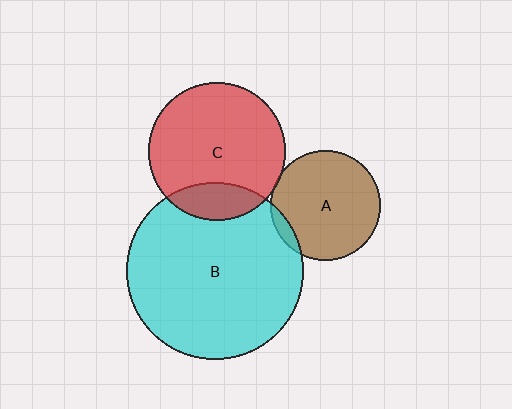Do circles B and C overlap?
Yes.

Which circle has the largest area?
Circle B (cyan).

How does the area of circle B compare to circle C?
Approximately 1.7 times.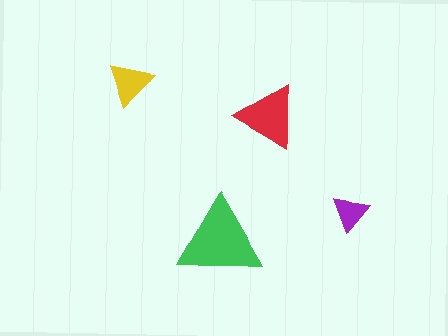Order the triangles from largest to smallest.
the green one, the red one, the yellow one, the purple one.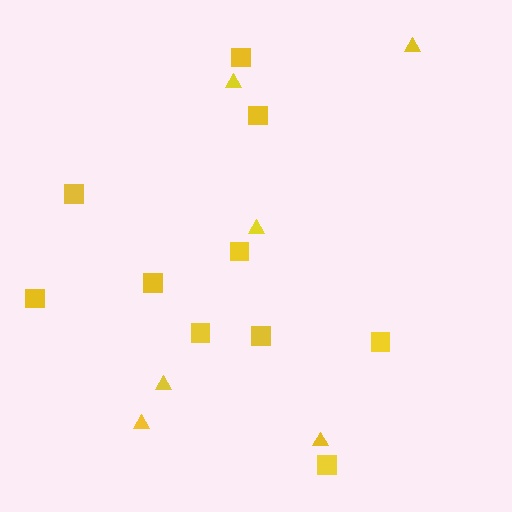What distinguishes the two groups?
There are 2 groups: one group of triangles (6) and one group of squares (10).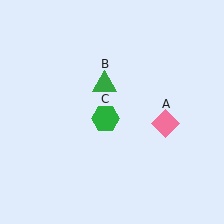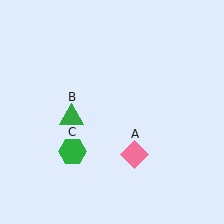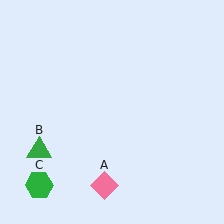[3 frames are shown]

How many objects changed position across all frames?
3 objects changed position: pink diamond (object A), green triangle (object B), green hexagon (object C).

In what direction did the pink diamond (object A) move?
The pink diamond (object A) moved down and to the left.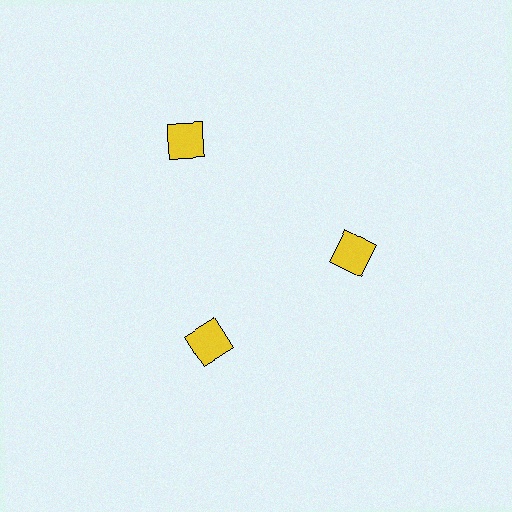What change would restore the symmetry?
The symmetry would be restored by moving it inward, back onto the ring so that all 3 squares sit at equal angles and equal distance from the center.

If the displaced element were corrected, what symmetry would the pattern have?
It would have 3-fold rotational symmetry — the pattern would map onto itself every 120 degrees.